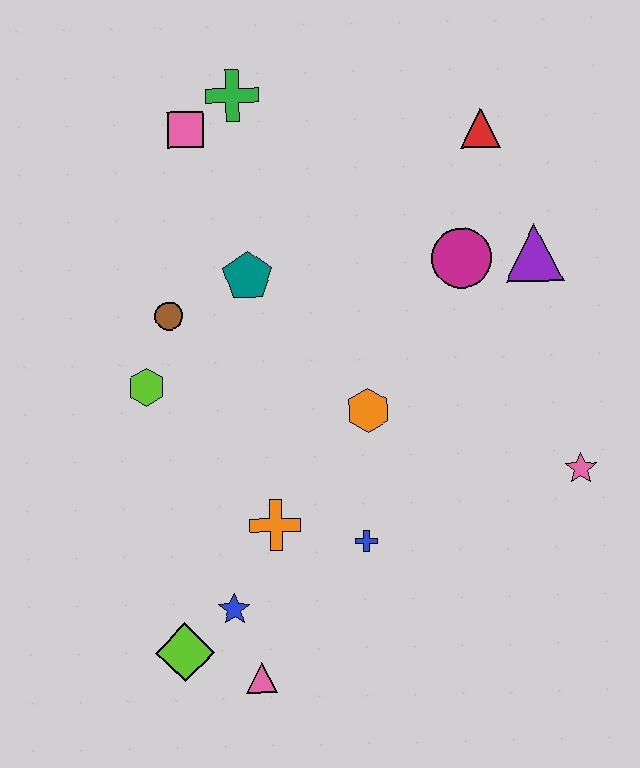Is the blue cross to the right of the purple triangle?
No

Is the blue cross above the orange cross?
No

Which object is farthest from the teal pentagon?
The pink triangle is farthest from the teal pentagon.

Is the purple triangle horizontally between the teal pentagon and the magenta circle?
No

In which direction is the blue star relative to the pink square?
The blue star is below the pink square.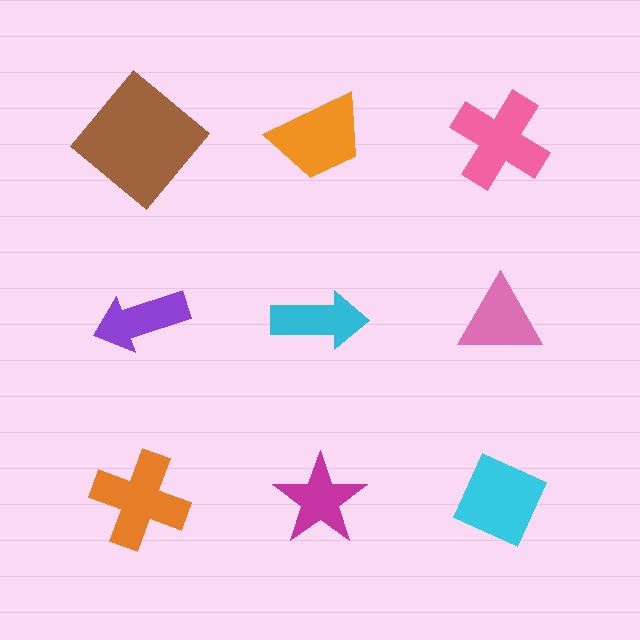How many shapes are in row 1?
3 shapes.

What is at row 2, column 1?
A purple arrow.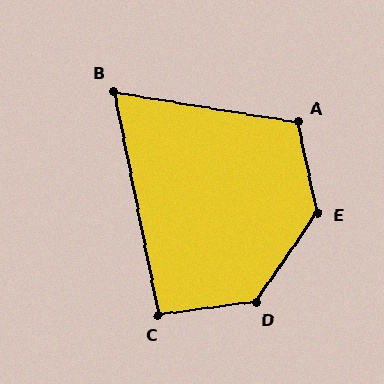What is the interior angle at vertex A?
Approximately 111 degrees (obtuse).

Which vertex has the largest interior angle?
E, at approximately 133 degrees.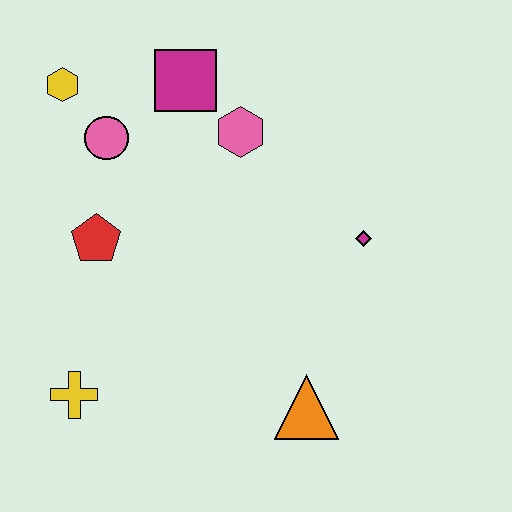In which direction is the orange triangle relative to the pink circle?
The orange triangle is below the pink circle.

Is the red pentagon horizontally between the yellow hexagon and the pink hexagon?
Yes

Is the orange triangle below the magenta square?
Yes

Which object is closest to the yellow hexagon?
The pink circle is closest to the yellow hexagon.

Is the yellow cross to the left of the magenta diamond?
Yes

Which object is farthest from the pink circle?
The orange triangle is farthest from the pink circle.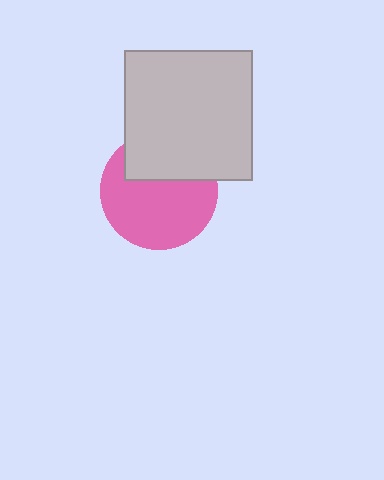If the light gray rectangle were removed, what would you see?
You would see the complete pink circle.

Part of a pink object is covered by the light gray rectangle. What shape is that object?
It is a circle.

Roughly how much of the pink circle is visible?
Most of it is visible (roughly 65%).